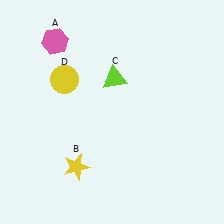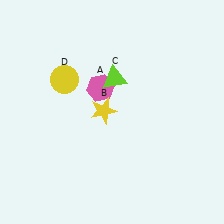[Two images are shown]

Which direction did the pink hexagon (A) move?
The pink hexagon (A) moved down.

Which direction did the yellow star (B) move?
The yellow star (B) moved up.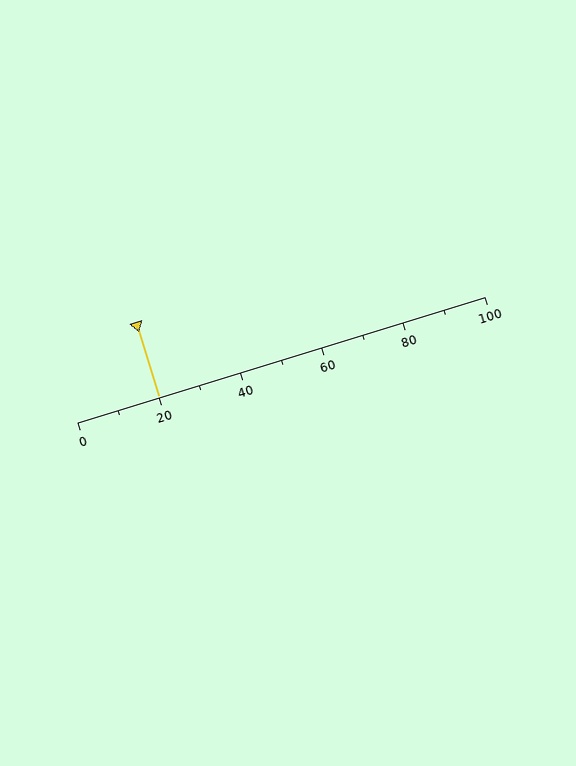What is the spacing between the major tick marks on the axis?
The major ticks are spaced 20 apart.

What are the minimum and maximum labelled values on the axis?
The axis runs from 0 to 100.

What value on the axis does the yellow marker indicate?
The marker indicates approximately 20.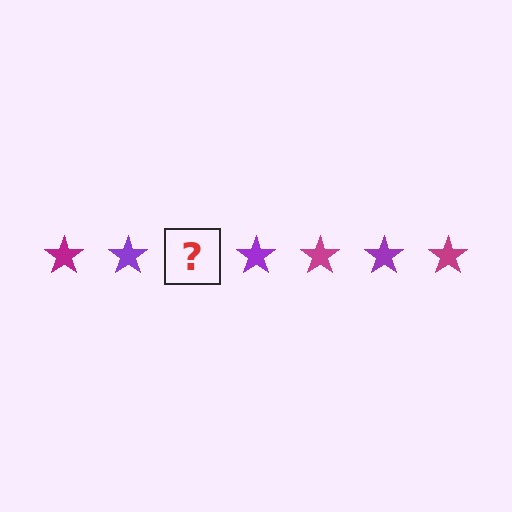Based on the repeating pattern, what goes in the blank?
The blank should be a magenta star.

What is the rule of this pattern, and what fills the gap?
The rule is that the pattern cycles through magenta, purple stars. The gap should be filled with a magenta star.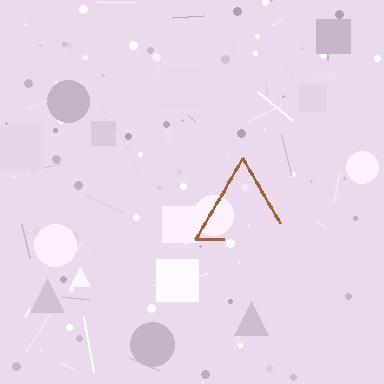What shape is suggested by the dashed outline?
The dashed outline suggests a triangle.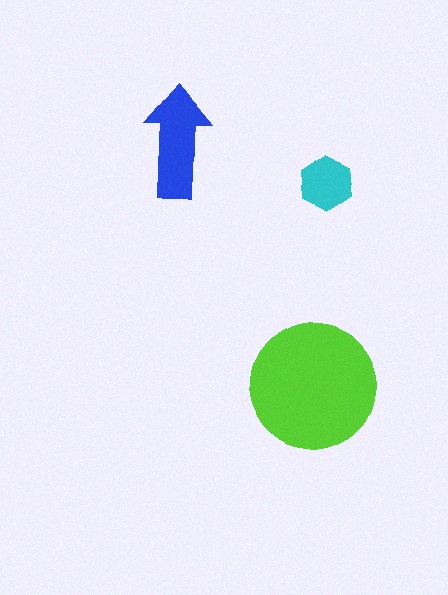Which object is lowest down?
The lime circle is bottommost.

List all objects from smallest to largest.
The cyan hexagon, the blue arrow, the lime circle.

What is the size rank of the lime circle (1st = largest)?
1st.